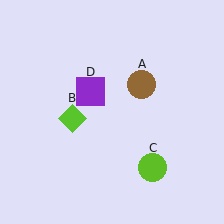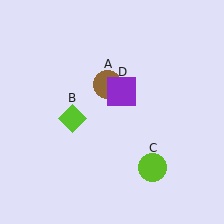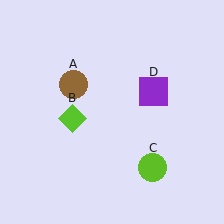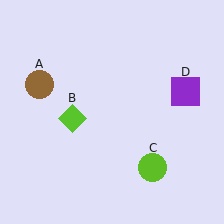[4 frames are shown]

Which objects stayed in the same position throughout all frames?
Lime diamond (object B) and lime circle (object C) remained stationary.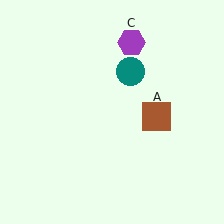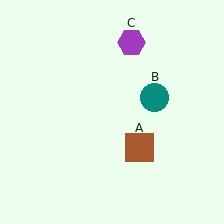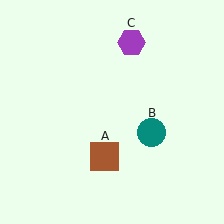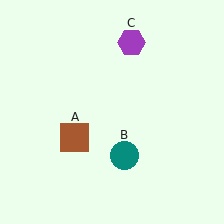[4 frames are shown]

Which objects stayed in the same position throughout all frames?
Purple hexagon (object C) remained stationary.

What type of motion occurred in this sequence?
The brown square (object A), teal circle (object B) rotated clockwise around the center of the scene.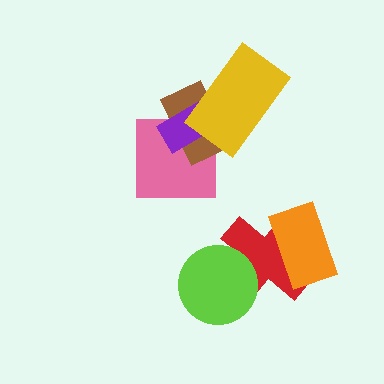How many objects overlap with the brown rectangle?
3 objects overlap with the brown rectangle.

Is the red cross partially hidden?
Yes, it is partially covered by another shape.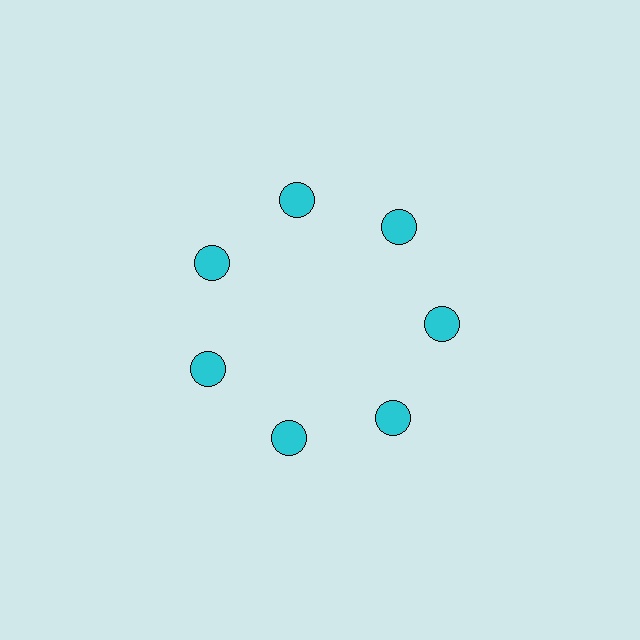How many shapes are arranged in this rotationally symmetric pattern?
There are 7 shapes, arranged in 7 groups of 1.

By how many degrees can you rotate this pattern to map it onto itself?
The pattern maps onto itself every 51 degrees of rotation.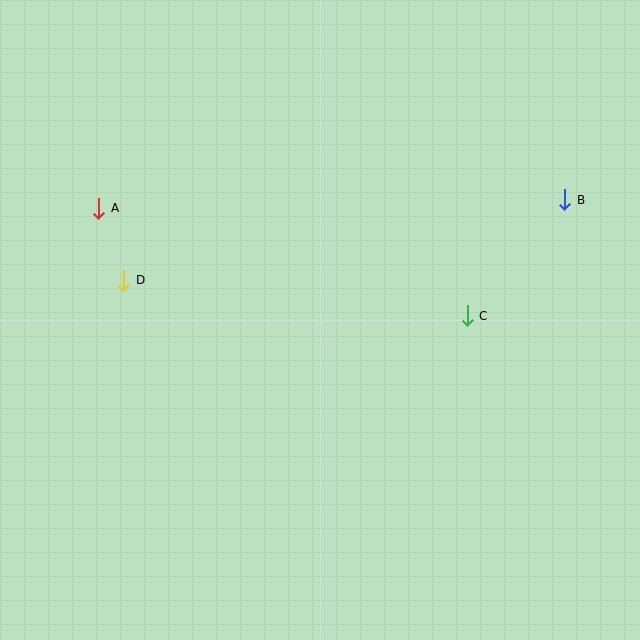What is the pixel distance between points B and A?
The distance between B and A is 466 pixels.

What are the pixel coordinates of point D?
Point D is at (124, 280).